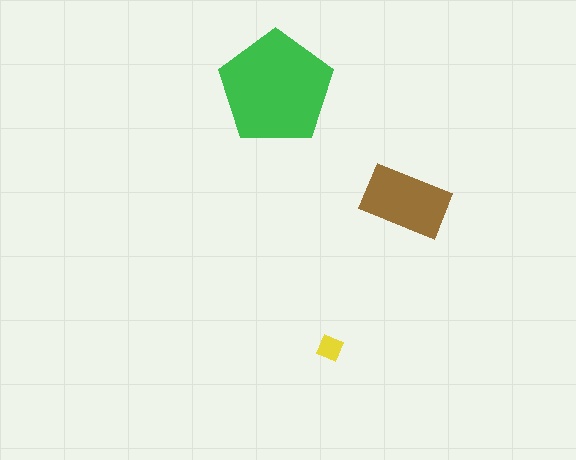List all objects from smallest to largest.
The yellow diamond, the brown rectangle, the green pentagon.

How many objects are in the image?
There are 3 objects in the image.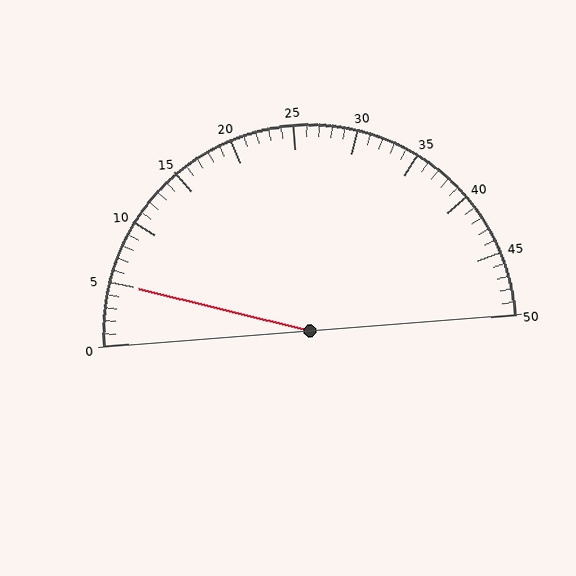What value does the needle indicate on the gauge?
The needle indicates approximately 5.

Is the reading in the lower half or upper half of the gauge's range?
The reading is in the lower half of the range (0 to 50).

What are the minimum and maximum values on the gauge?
The gauge ranges from 0 to 50.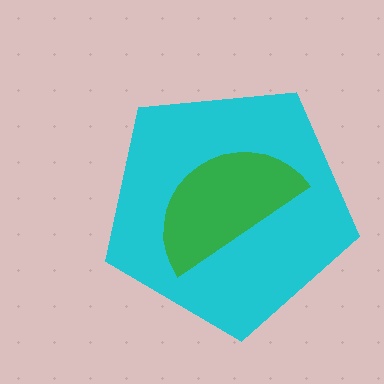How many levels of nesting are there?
2.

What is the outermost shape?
The cyan pentagon.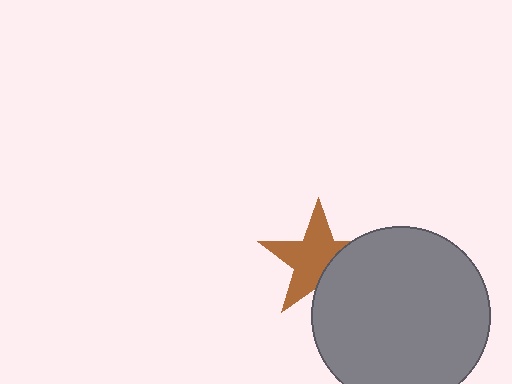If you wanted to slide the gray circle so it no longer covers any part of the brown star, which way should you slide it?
Slide it right — that is the most direct way to separate the two shapes.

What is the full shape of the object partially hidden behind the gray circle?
The partially hidden object is a brown star.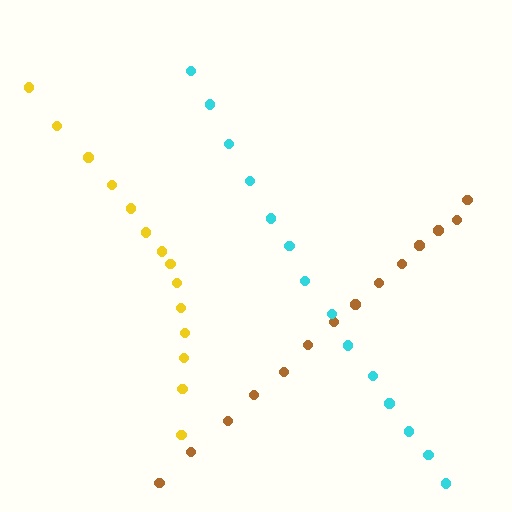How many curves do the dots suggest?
There are 3 distinct paths.